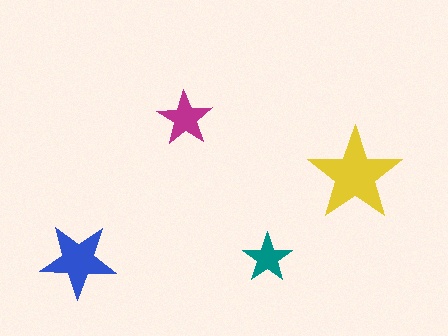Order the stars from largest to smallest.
the yellow one, the blue one, the magenta one, the teal one.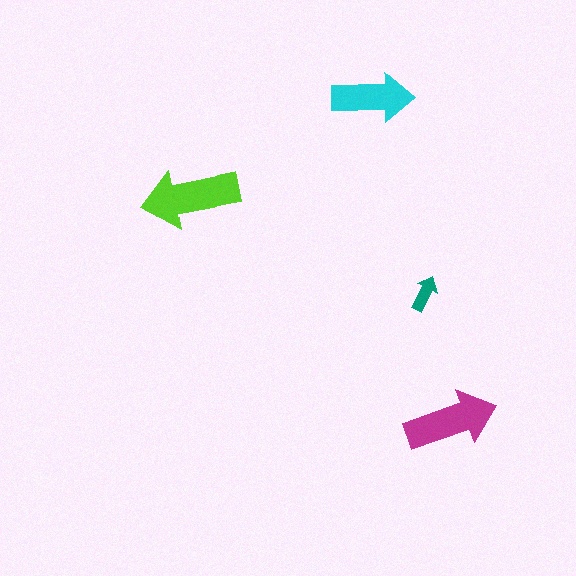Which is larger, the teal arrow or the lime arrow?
The lime one.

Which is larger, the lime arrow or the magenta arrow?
The lime one.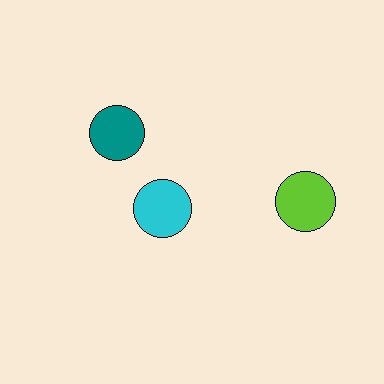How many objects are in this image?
There are 3 objects.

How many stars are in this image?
There are no stars.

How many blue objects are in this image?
There are no blue objects.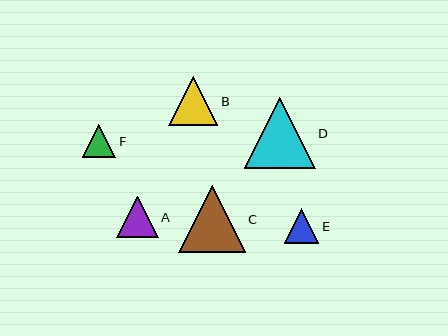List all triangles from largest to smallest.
From largest to smallest: D, C, B, A, E, F.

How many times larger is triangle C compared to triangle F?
Triangle C is approximately 2.0 times the size of triangle F.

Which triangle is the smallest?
Triangle F is the smallest with a size of approximately 33 pixels.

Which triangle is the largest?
Triangle D is the largest with a size of approximately 71 pixels.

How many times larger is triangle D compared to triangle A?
Triangle D is approximately 1.7 times the size of triangle A.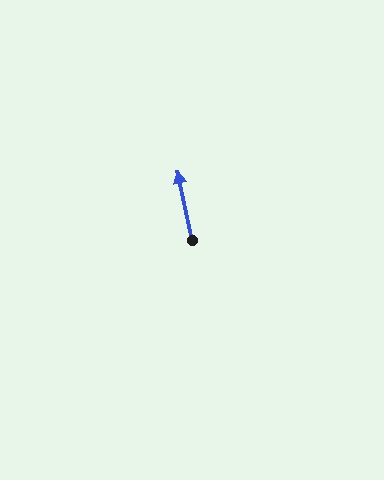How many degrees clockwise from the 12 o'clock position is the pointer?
Approximately 348 degrees.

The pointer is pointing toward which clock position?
Roughly 12 o'clock.